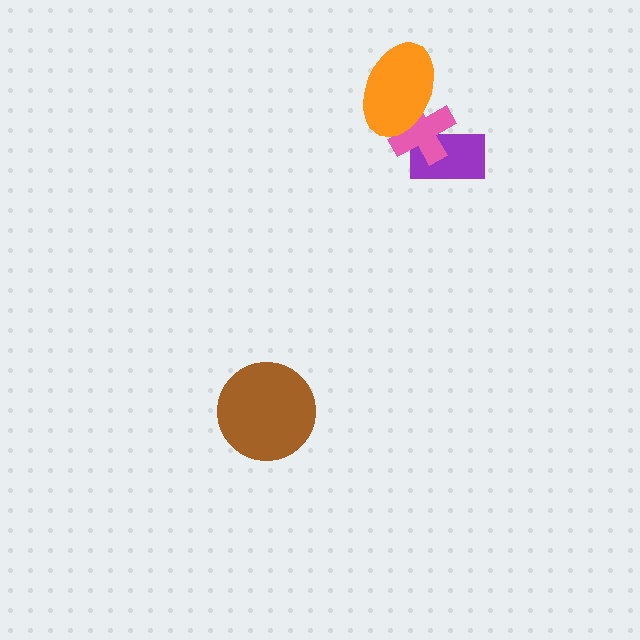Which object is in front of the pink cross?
The orange ellipse is in front of the pink cross.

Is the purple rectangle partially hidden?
Yes, it is partially covered by another shape.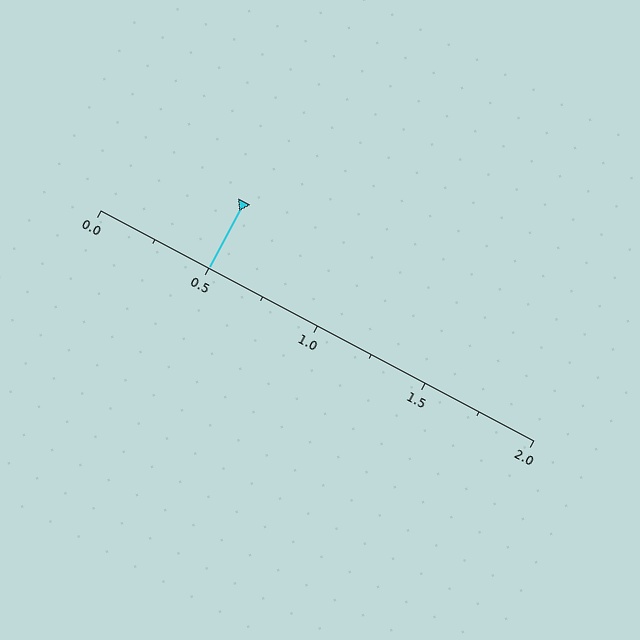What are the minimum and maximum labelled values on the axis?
The axis runs from 0.0 to 2.0.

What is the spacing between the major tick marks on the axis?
The major ticks are spaced 0.5 apart.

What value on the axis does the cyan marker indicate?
The marker indicates approximately 0.5.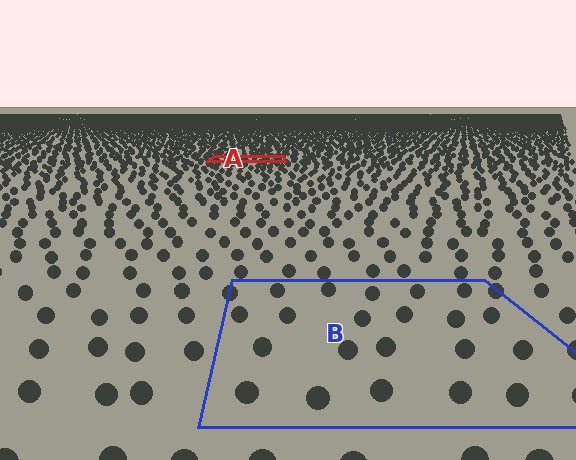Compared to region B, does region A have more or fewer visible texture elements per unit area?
Region A has more texture elements per unit area — they are packed more densely because it is farther away.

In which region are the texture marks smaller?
The texture marks are smaller in region A, because it is farther away.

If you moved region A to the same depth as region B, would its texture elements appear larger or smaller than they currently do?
They would appear larger. At a closer depth, the same texture elements are projected at a bigger on-screen size.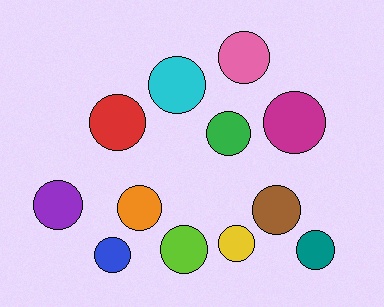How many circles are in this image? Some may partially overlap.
There are 12 circles.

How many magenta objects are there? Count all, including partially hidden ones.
There is 1 magenta object.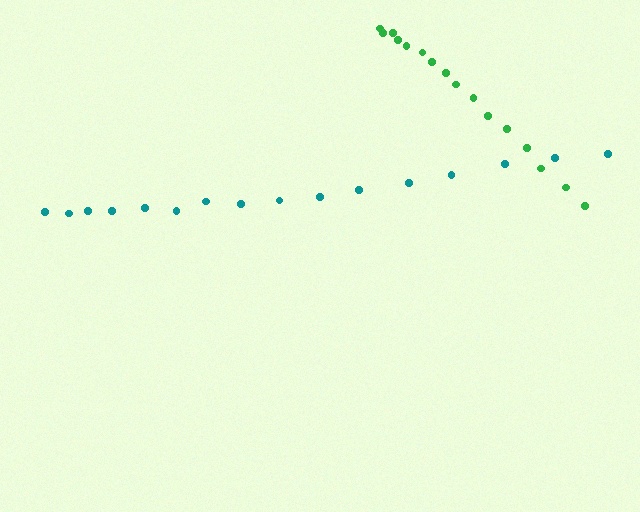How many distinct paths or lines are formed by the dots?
There are 2 distinct paths.